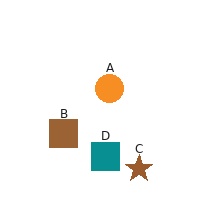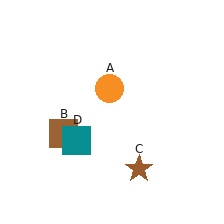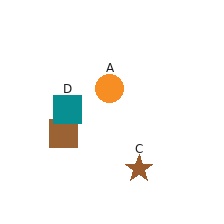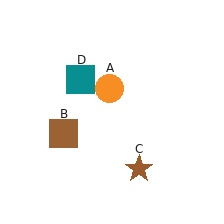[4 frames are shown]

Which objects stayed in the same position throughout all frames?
Orange circle (object A) and brown square (object B) and brown star (object C) remained stationary.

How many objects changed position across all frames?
1 object changed position: teal square (object D).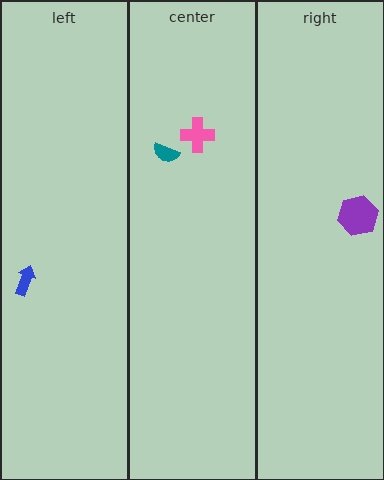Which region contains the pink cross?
The center region.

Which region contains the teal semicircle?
The center region.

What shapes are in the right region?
The purple hexagon.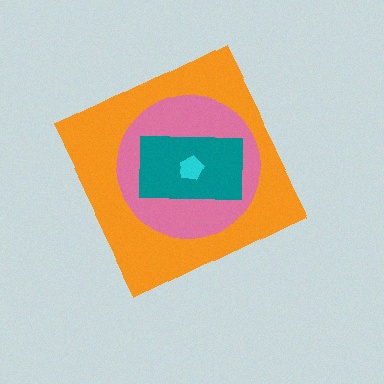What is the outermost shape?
The orange diamond.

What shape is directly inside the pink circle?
The teal rectangle.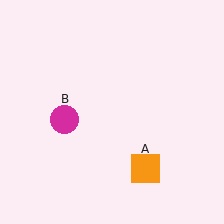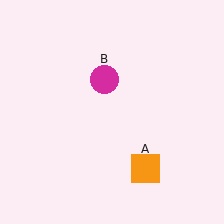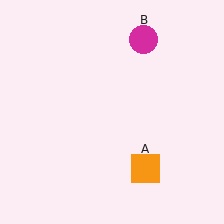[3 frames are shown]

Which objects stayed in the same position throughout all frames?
Orange square (object A) remained stationary.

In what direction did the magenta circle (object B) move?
The magenta circle (object B) moved up and to the right.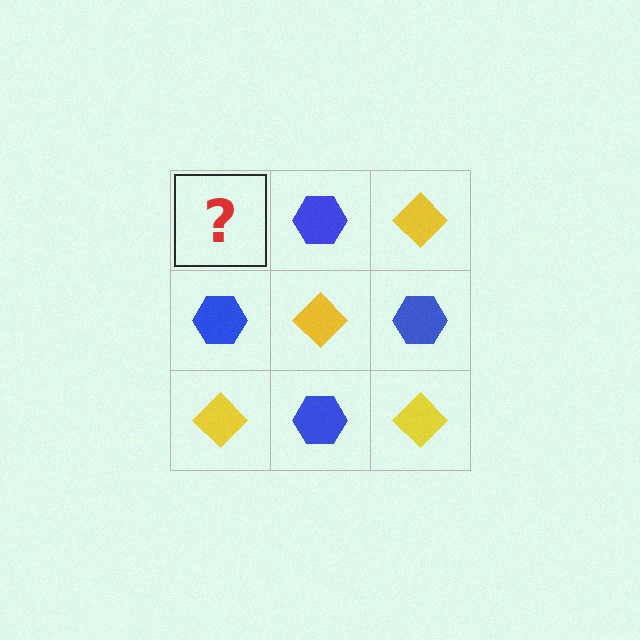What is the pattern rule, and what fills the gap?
The rule is that it alternates yellow diamond and blue hexagon in a checkerboard pattern. The gap should be filled with a yellow diamond.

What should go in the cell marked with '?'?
The missing cell should contain a yellow diamond.